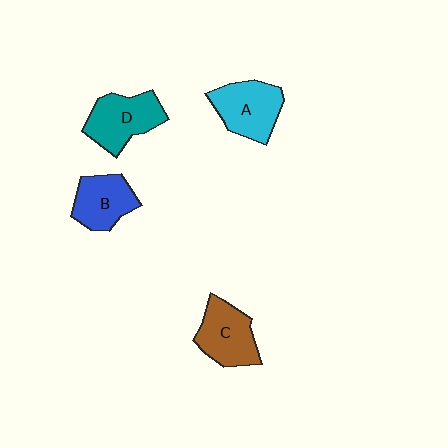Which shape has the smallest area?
Shape B (blue).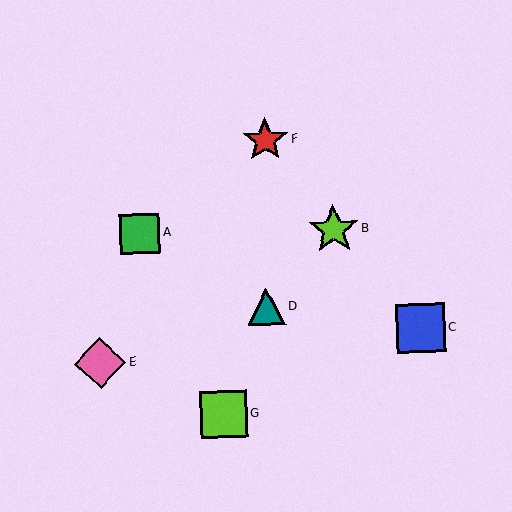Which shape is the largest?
The pink diamond (labeled E) is the largest.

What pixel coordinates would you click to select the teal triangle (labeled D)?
Click at (266, 307) to select the teal triangle D.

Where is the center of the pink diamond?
The center of the pink diamond is at (100, 363).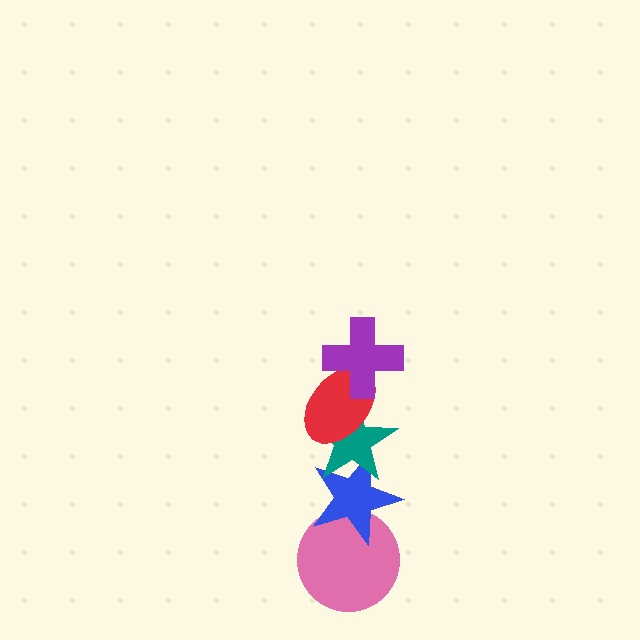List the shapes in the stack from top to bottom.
From top to bottom: the purple cross, the red ellipse, the teal star, the blue star, the pink circle.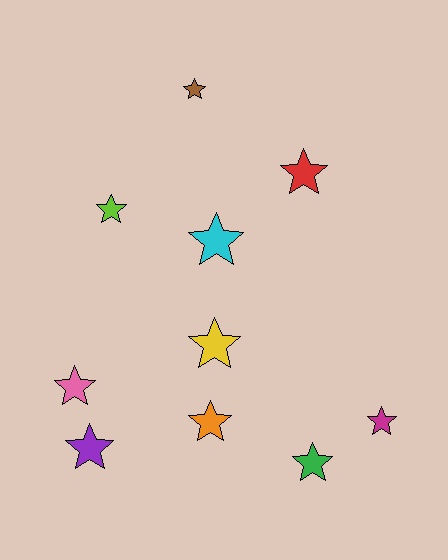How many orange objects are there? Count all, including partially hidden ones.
There is 1 orange object.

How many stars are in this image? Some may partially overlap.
There are 10 stars.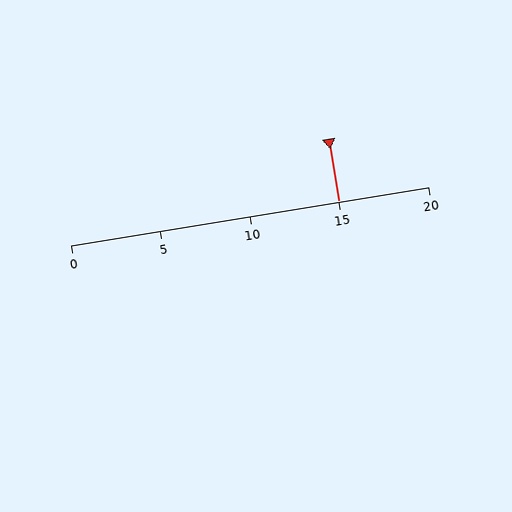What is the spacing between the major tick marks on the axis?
The major ticks are spaced 5 apart.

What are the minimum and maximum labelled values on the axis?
The axis runs from 0 to 20.